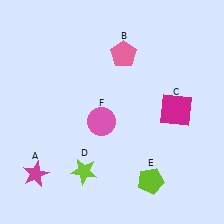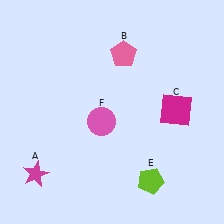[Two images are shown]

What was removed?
The lime star (D) was removed in Image 2.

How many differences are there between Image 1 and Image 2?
There is 1 difference between the two images.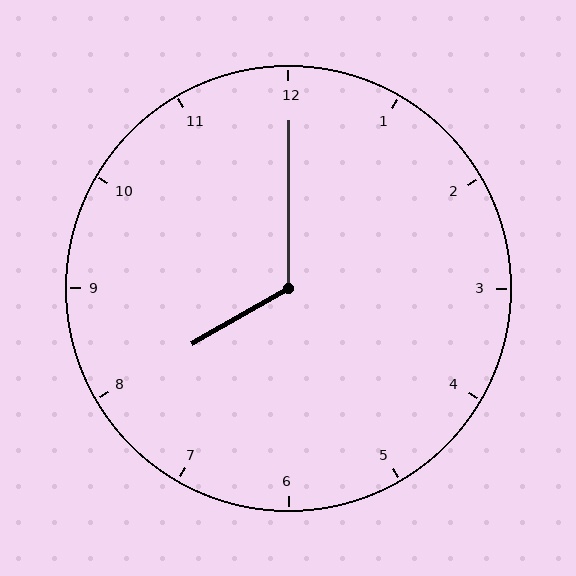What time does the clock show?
8:00.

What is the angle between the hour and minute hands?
Approximately 120 degrees.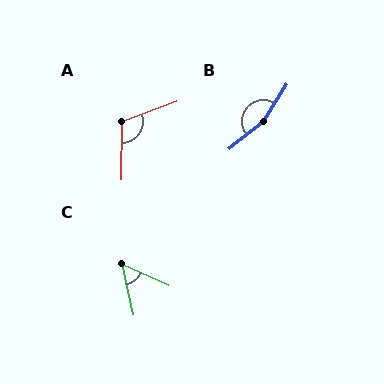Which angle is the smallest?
C, at approximately 53 degrees.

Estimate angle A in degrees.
Approximately 111 degrees.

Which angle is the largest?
B, at approximately 159 degrees.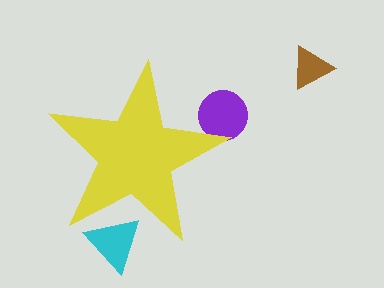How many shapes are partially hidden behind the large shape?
2 shapes are partially hidden.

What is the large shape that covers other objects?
A yellow star.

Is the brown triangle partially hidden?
No, the brown triangle is fully visible.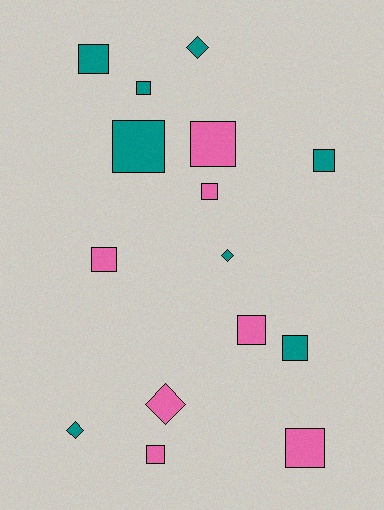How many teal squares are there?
There are 5 teal squares.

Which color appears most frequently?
Teal, with 8 objects.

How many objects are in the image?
There are 15 objects.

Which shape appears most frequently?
Square, with 11 objects.